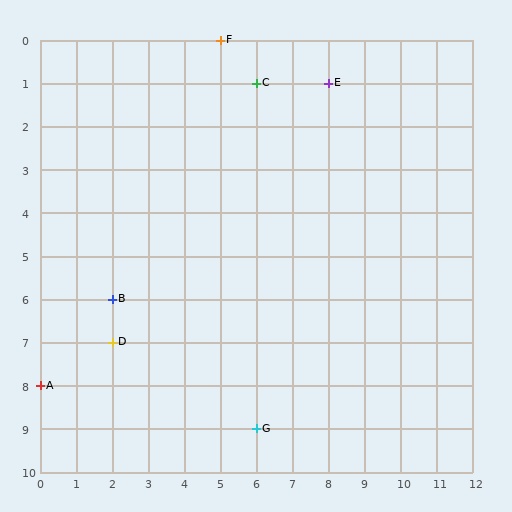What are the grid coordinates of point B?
Point B is at grid coordinates (2, 6).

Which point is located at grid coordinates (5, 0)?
Point F is at (5, 0).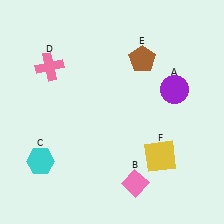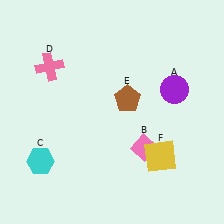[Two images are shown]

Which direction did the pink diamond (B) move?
The pink diamond (B) moved up.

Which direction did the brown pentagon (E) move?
The brown pentagon (E) moved down.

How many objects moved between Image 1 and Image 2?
2 objects moved between the two images.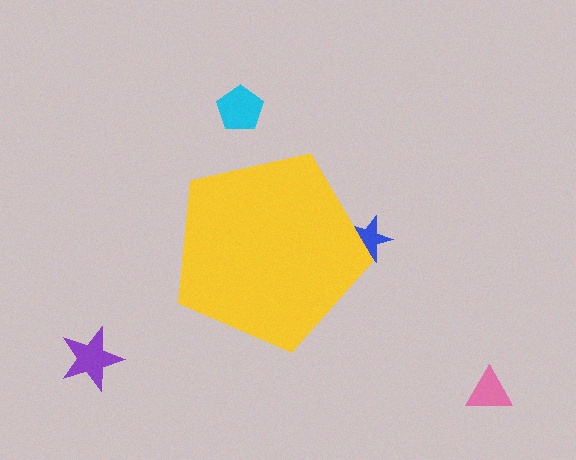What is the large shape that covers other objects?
A yellow pentagon.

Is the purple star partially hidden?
No, the purple star is fully visible.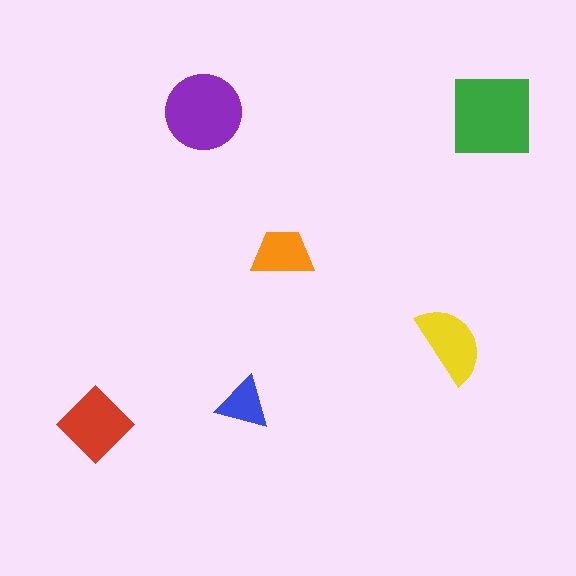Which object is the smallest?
The blue triangle.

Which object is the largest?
The green square.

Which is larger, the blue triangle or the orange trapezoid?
The orange trapezoid.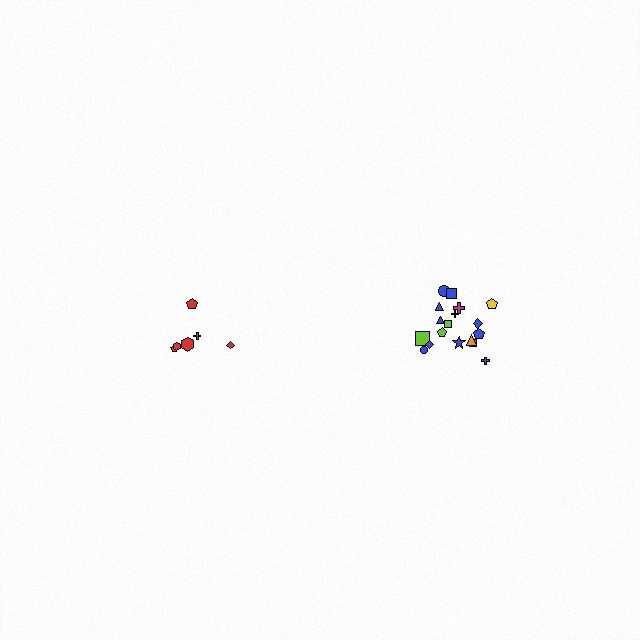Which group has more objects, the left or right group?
The right group.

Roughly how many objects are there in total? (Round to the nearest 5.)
Roughly 25 objects in total.